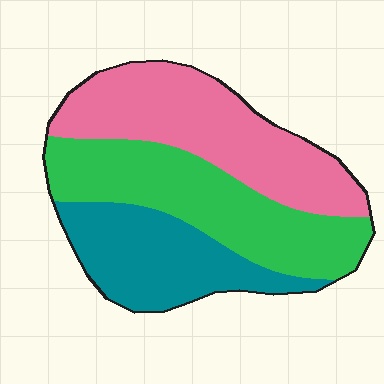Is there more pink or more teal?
Pink.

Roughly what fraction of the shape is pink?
Pink takes up between a third and a half of the shape.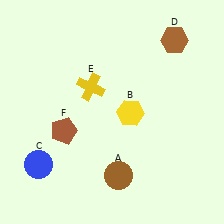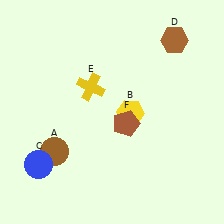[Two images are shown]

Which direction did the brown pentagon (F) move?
The brown pentagon (F) moved right.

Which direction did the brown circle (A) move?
The brown circle (A) moved left.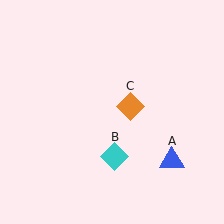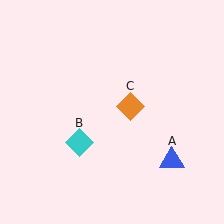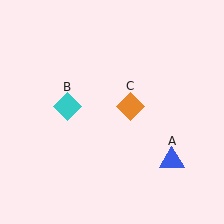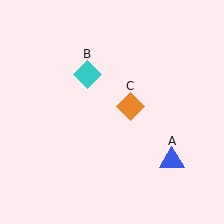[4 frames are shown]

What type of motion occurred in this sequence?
The cyan diamond (object B) rotated clockwise around the center of the scene.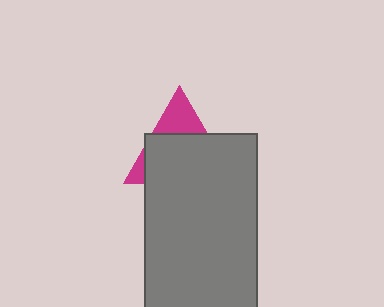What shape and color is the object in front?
The object in front is a gray rectangle.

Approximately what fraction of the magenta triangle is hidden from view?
Roughly 69% of the magenta triangle is hidden behind the gray rectangle.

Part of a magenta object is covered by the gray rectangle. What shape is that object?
It is a triangle.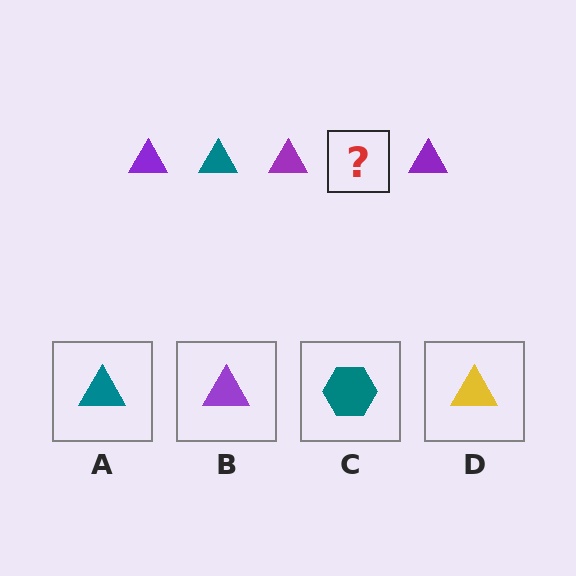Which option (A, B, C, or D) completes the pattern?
A.